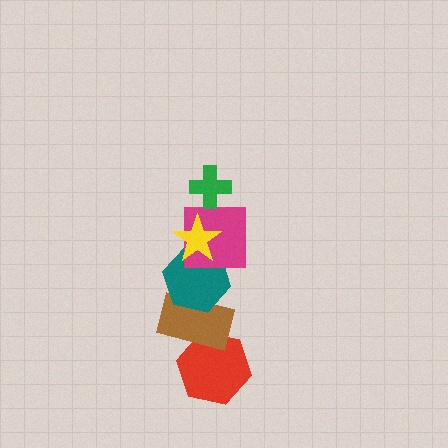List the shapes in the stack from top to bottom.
From top to bottom: the green cross, the yellow star, the magenta square, the teal hexagon, the brown rectangle, the red hexagon.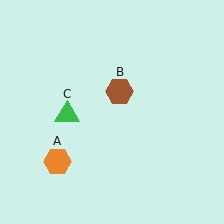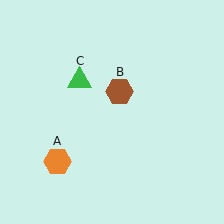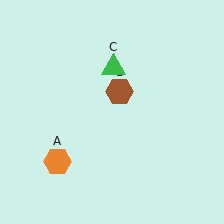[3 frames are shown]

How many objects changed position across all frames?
1 object changed position: green triangle (object C).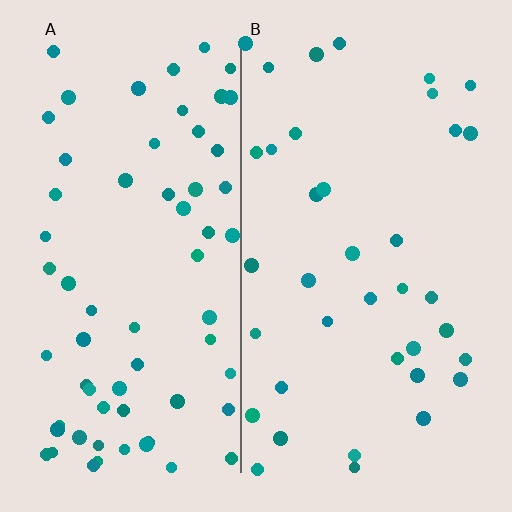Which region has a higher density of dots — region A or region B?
A (the left).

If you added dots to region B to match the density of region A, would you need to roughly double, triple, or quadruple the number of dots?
Approximately double.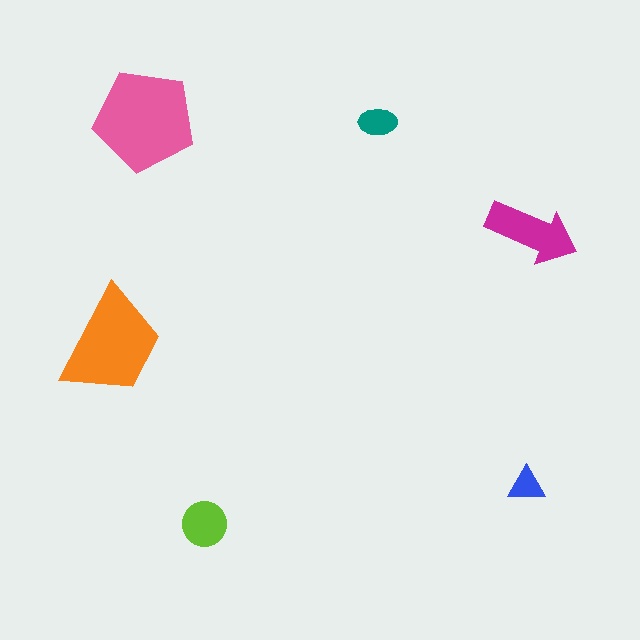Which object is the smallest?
The blue triangle.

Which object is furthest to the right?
The magenta arrow is rightmost.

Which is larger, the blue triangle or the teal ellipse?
The teal ellipse.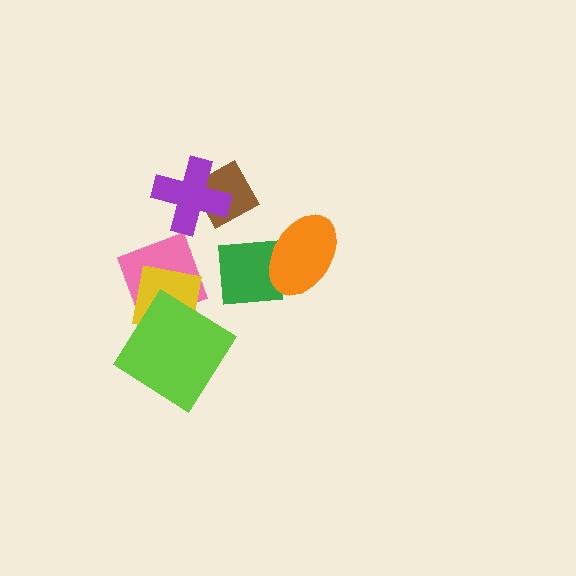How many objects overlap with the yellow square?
2 objects overlap with the yellow square.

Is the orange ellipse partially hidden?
No, no other shape covers it.